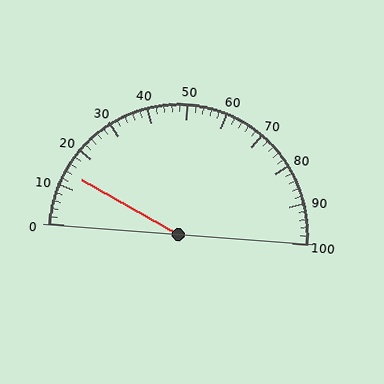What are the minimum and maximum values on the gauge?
The gauge ranges from 0 to 100.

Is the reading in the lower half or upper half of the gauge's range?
The reading is in the lower half of the range (0 to 100).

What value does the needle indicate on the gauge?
The needle indicates approximately 14.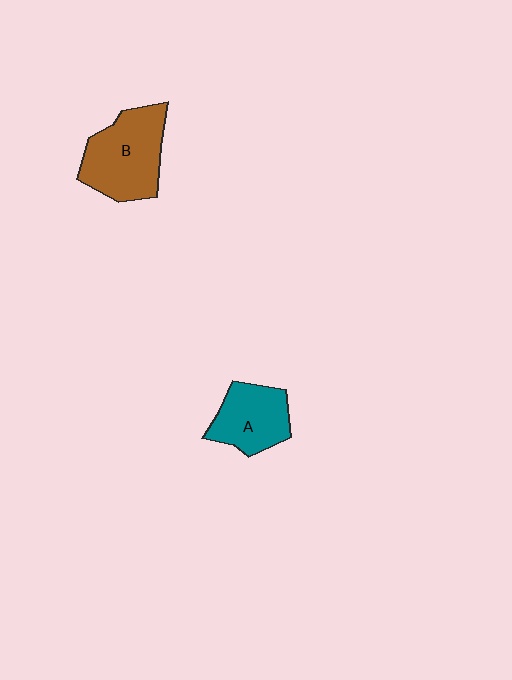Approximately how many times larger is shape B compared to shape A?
Approximately 1.4 times.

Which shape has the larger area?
Shape B (brown).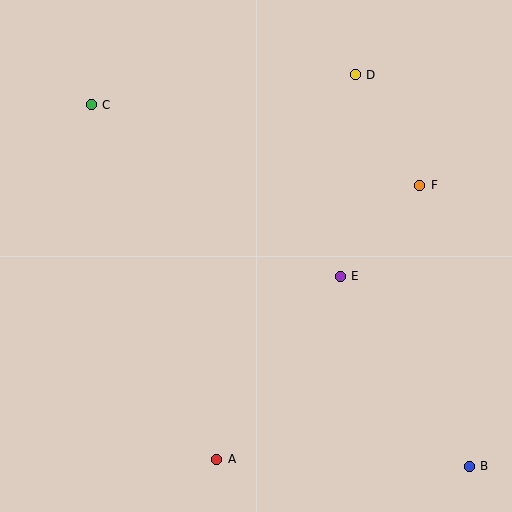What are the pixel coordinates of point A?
Point A is at (217, 459).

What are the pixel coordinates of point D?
Point D is at (355, 75).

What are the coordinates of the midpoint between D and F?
The midpoint between D and F is at (388, 130).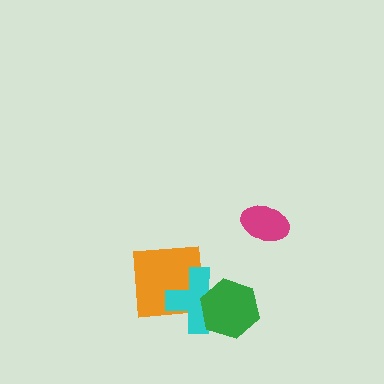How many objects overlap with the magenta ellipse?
0 objects overlap with the magenta ellipse.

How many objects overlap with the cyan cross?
2 objects overlap with the cyan cross.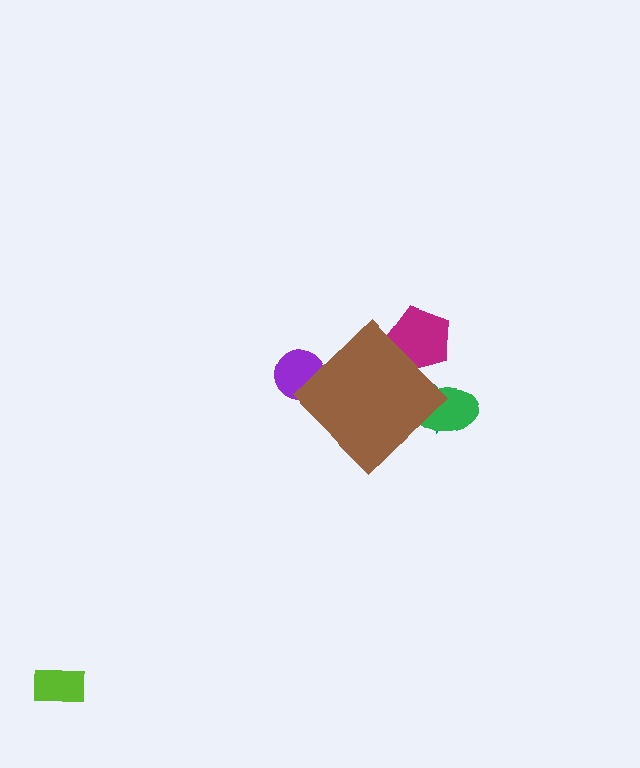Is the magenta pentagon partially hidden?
Yes, the magenta pentagon is partially hidden behind the brown diamond.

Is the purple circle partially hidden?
Yes, the purple circle is partially hidden behind the brown diamond.